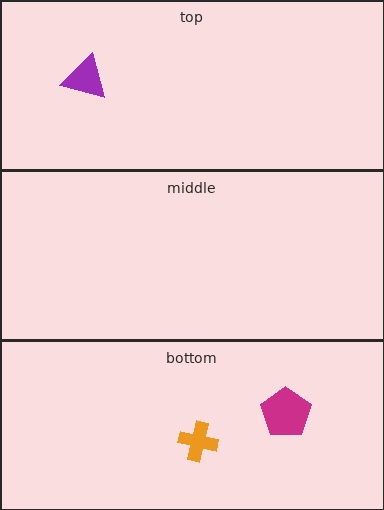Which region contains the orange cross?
The bottom region.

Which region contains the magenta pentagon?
The bottom region.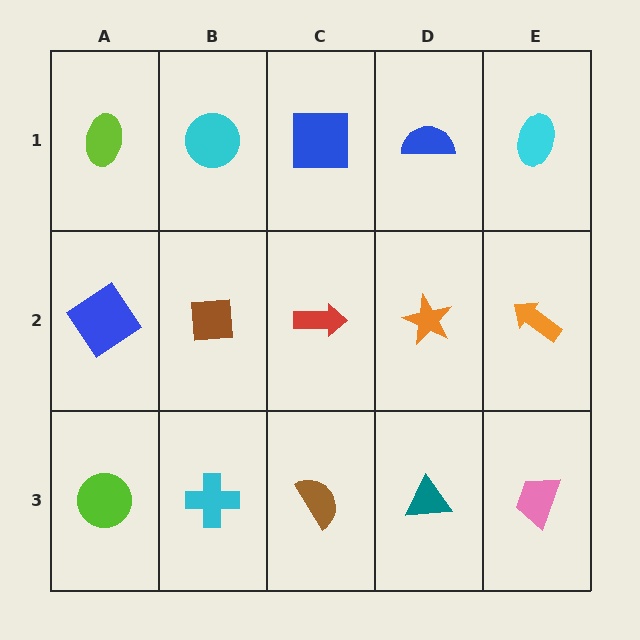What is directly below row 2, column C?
A brown semicircle.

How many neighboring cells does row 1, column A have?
2.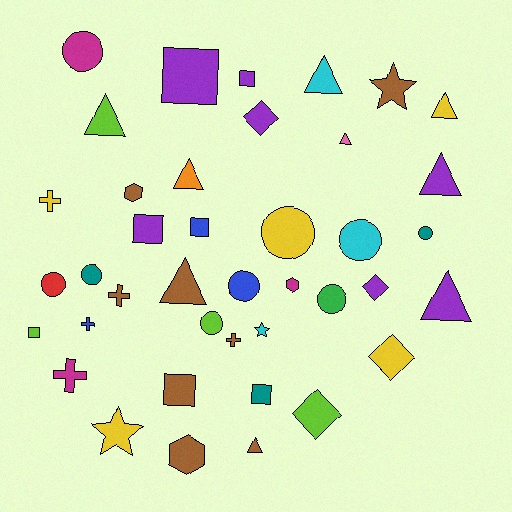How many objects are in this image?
There are 40 objects.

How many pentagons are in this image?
There are no pentagons.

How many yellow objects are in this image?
There are 5 yellow objects.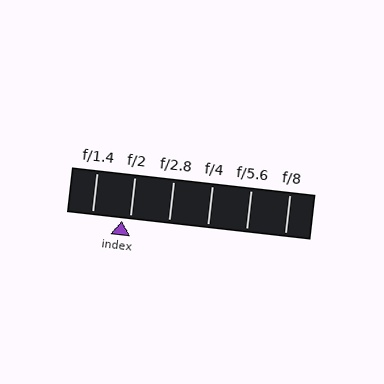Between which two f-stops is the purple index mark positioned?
The index mark is between f/1.4 and f/2.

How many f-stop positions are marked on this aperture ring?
There are 6 f-stop positions marked.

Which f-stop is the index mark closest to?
The index mark is closest to f/2.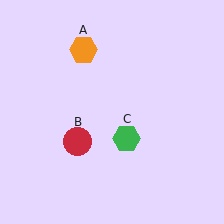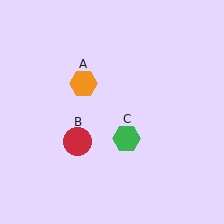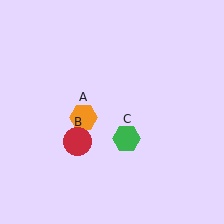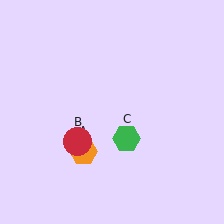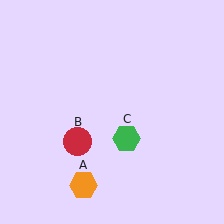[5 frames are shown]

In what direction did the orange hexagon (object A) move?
The orange hexagon (object A) moved down.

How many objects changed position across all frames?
1 object changed position: orange hexagon (object A).